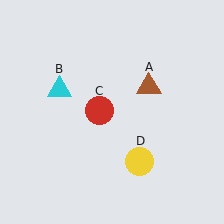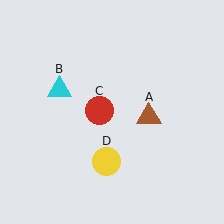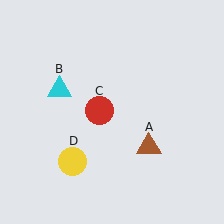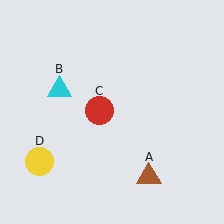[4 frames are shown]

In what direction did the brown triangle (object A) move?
The brown triangle (object A) moved down.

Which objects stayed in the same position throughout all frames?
Cyan triangle (object B) and red circle (object C) remained stationary.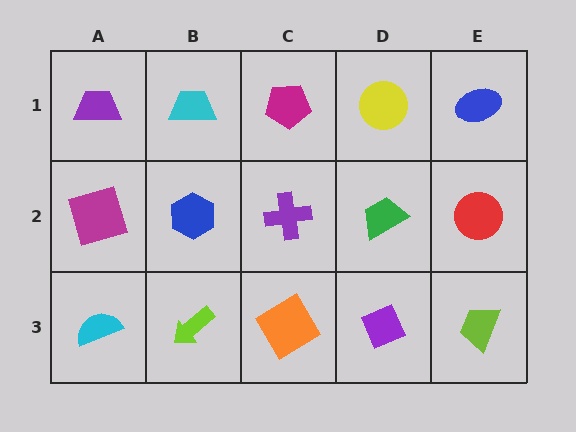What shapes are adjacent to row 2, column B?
A cyan trapezoid (row 1, column B), a lime arrow (row 3, column B), a magenta square (row 2, column A), a purple cross (row 2, column C).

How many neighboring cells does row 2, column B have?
4.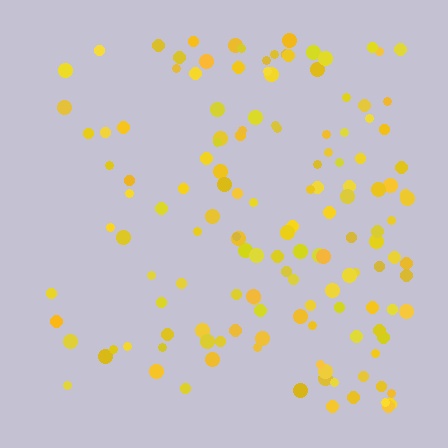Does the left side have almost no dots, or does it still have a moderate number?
Still a moderate number, just noticeably fewer than the right.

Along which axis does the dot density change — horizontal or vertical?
Horizontal.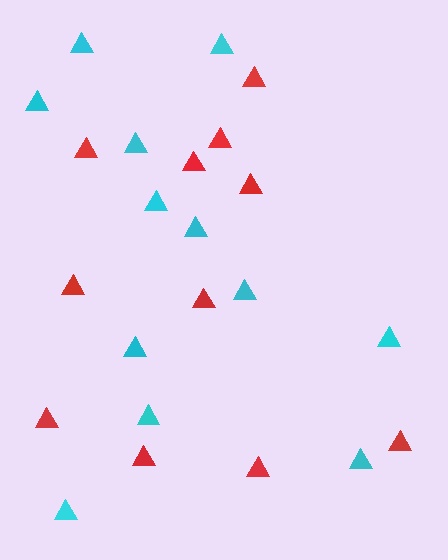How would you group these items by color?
There are 2 groups: one group of red triangles (11) and one group of cyan triangles (12).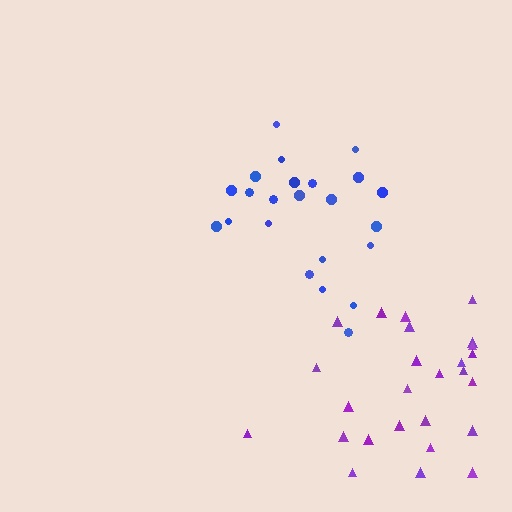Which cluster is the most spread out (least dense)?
Purple.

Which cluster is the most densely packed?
Blue.